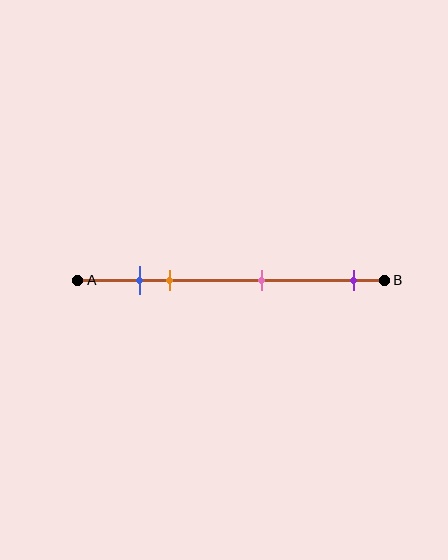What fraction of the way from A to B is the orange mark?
The orange mark is approximately 30% (0.3) of the way from A to B.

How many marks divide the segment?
There are 4 marks dividing the segment.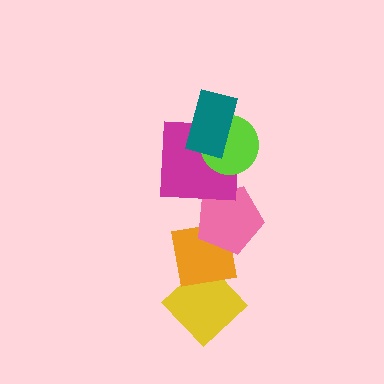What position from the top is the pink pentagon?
The pink pentagon is 4th from the top.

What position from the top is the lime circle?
The lime circle is 2nd from the top.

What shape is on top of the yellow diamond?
The orange square is on top of the yellow diamond.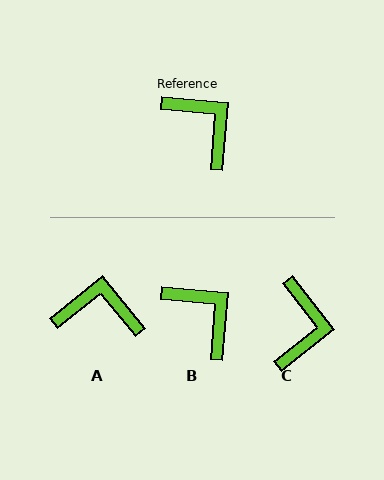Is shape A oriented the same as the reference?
No, it is off by about 44 degrees.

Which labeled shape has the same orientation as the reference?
B.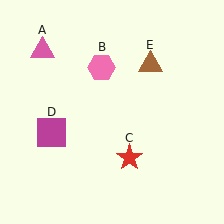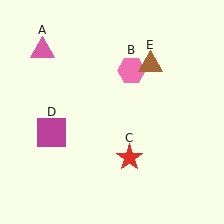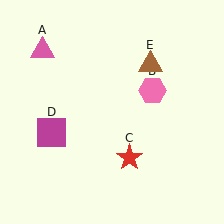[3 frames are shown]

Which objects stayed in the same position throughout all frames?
Pink triangle (object A) and red star (object C) and magenta square (object D) and brown triangle (object E) remained stationary.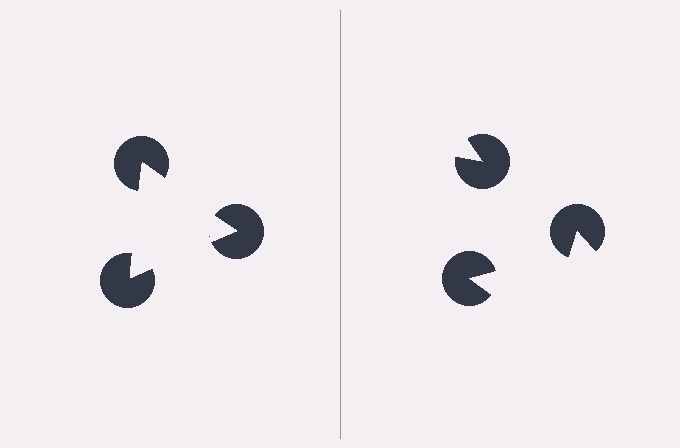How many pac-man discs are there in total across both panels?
6 — 3 on each side.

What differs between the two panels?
The pac-man discs are positioned identically on both sides; only the wedge orientations differ. On the left they align to a triangle; on the right they are misaligned.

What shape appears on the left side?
An illusory triangle.